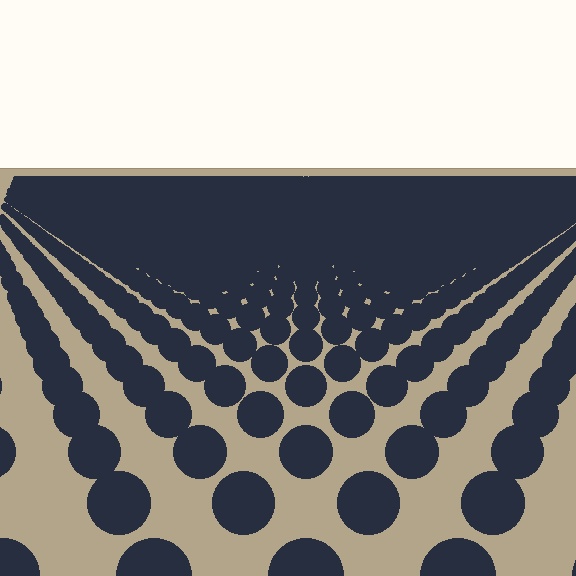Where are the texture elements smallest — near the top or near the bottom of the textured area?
Near the top.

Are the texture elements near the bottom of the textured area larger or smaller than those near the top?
Larger. Near the bottom, elements are closer to the viewer and appear at a bigger on-screen size.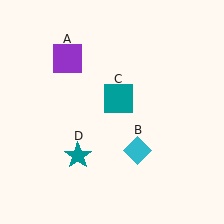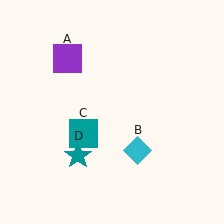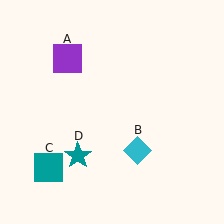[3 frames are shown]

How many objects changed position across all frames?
1 object changed position: teal square (object C).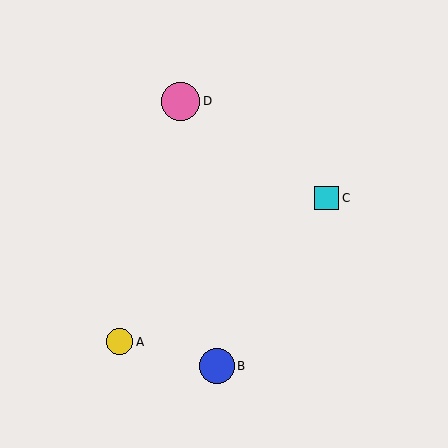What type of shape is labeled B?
Shape B is a blue circle.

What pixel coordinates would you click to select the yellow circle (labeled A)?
Click at (120, 342) to select the yellow circle A.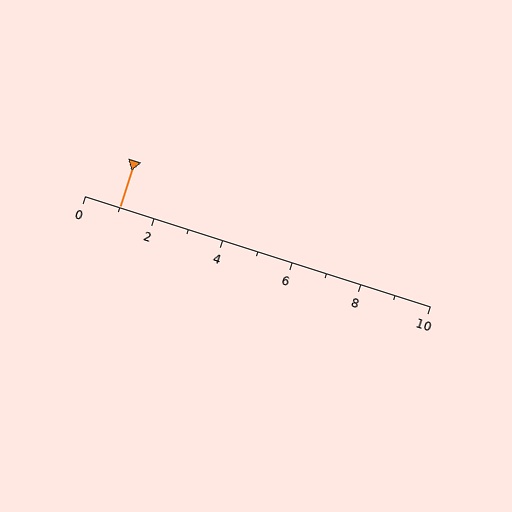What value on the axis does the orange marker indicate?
The marker indicates approximately 1.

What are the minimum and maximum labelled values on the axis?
The axis runs from 0 to 10.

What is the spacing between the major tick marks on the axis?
The major ticks are spaced 2 apart.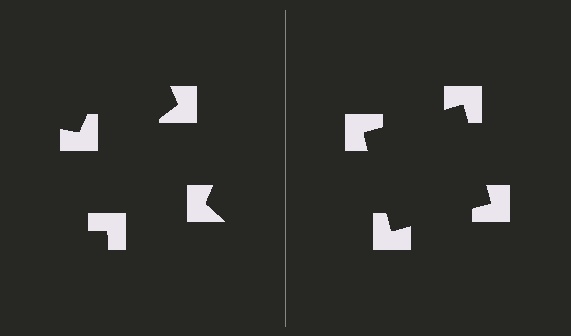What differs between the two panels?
The notched squares are positioned identically on both sides; only the wedge orientations differ. On the right they align to a square; on the left they are misaligned.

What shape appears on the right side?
An illusory square.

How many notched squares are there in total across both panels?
8 — 4 on each side.